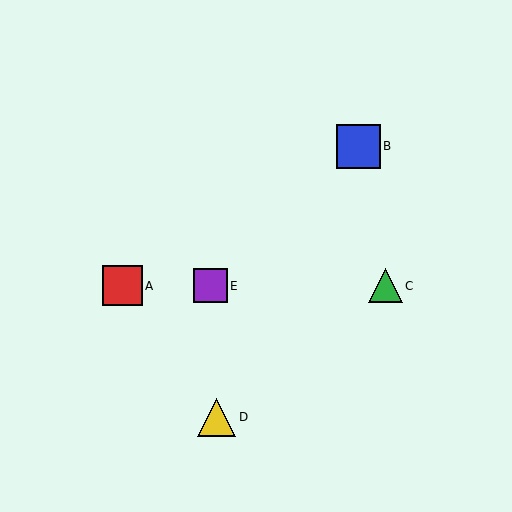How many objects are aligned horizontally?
3 objects (A, C, E) are aligned horizontally.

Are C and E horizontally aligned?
Yes, both are at y≈286.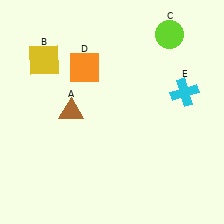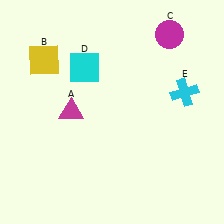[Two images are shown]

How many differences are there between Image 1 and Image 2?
There are 3 differences between the two images.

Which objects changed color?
A changed from brown to magenta. C changed from lime to magenta. D changed from orange to cyan.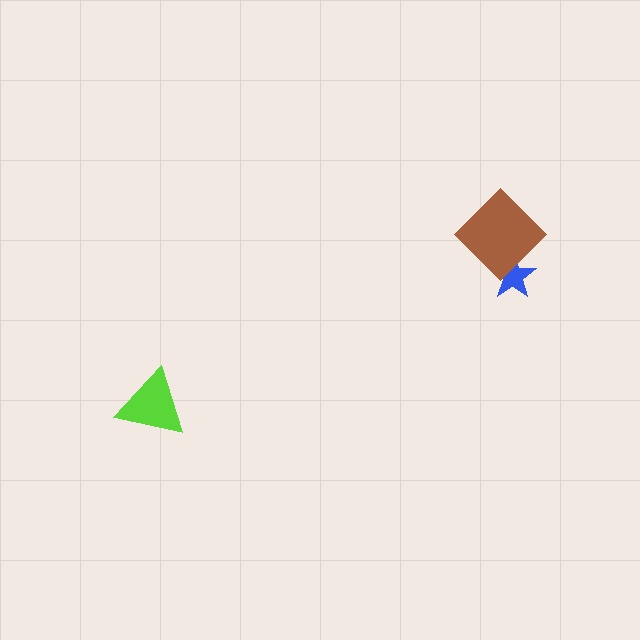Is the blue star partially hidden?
Yes, it is partially covered by another shape.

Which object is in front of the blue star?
The brown diamond is in front of the blue star.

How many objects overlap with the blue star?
1 object overlaps with the blue star.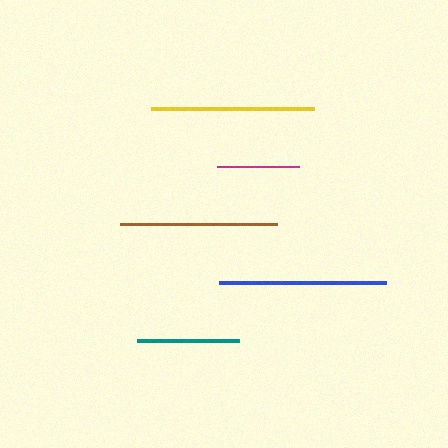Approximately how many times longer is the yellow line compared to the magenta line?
The yellow line is approximately 2.0 times the length of the magenta line.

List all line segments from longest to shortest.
From longest to shortest: blue, yellow, brown, teal, magenta.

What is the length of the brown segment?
The brown segment is approximately 156 pixels long.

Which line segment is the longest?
The blue line is the longest at approximately 167 pixels.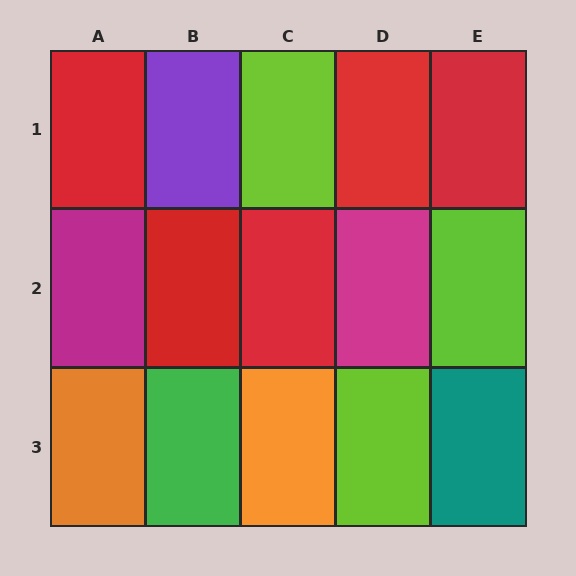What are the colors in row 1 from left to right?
Red, purple, lime, red, red.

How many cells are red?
5 cells are red.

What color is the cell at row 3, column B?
Green.